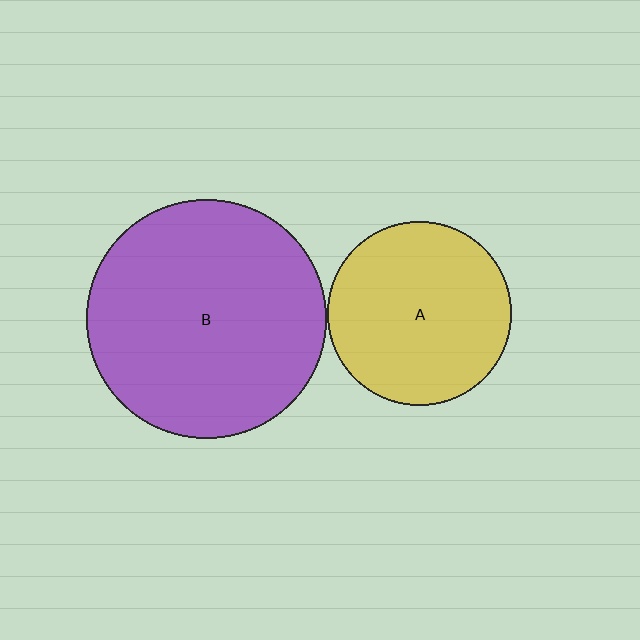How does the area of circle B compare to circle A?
Approximately 1.7 times.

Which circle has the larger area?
Circle B (purple).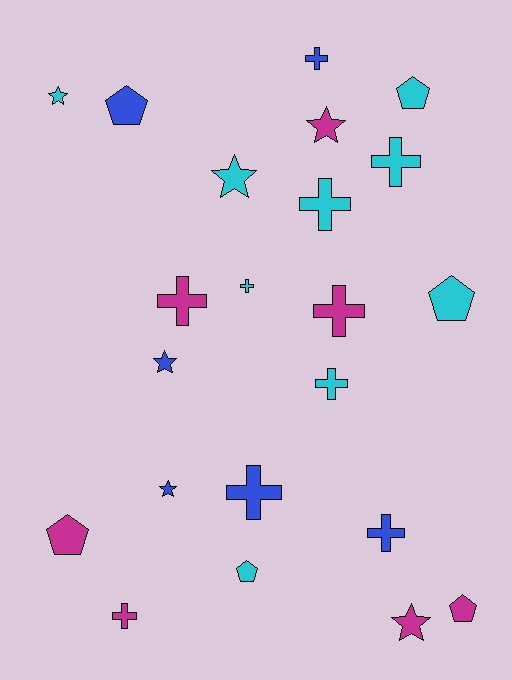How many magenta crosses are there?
There are 3 magenta crosses.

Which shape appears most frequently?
Cross, with 10 objects.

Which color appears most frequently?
Cyan, with 9 objects.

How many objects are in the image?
There are 22 objects.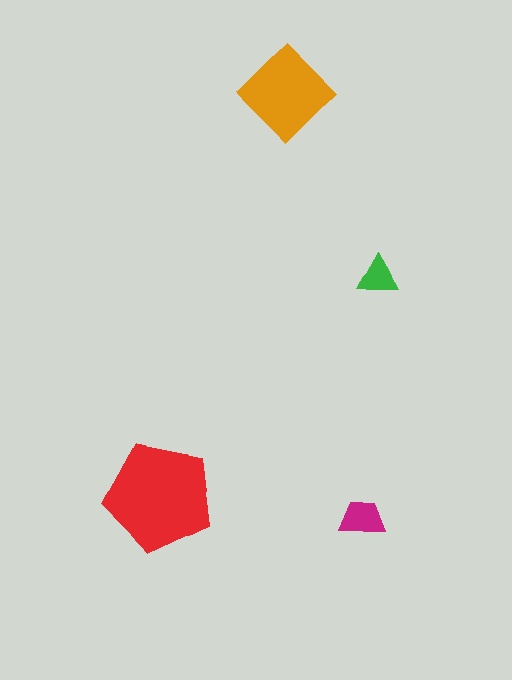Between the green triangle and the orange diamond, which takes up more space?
The orange diamond.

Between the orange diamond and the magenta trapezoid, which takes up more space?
The orange diamond.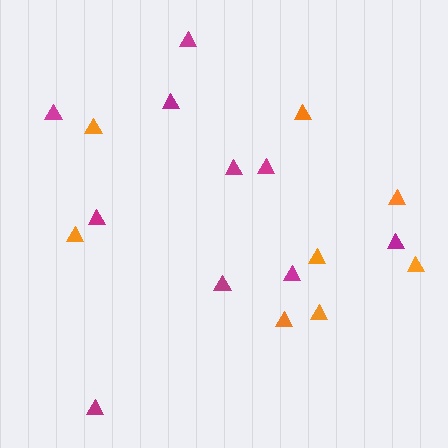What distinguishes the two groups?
There are 2 groups: one group of orange triangles (8) and one group of magenta triangles (10).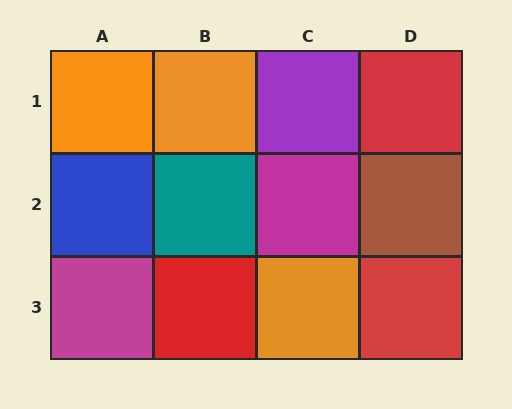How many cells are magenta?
2 cells are magenta.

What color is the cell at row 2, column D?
Brown.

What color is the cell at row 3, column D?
Red.